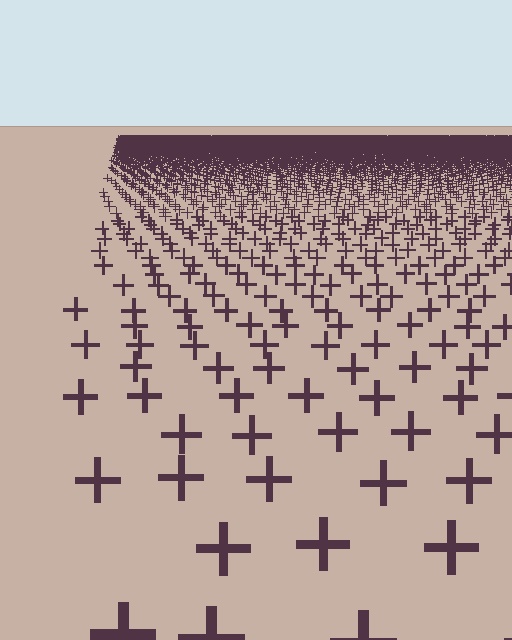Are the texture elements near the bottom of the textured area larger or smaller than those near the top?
Larger. Near the bottom, elements are closer to the viewer and appear at a bigger on-screen size.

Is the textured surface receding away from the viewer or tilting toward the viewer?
The surface is receding away from the viewer. Texture elements get smaller and denser toward the top.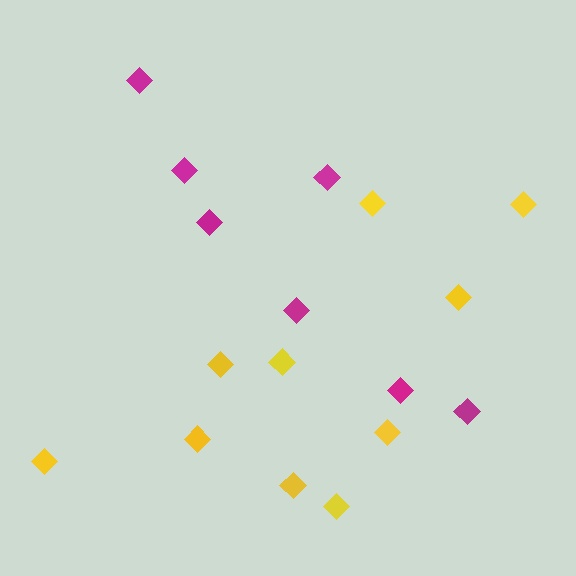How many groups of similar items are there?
There are 2 groups: one group of magenta diamonds (7) and one group of yellow diamonds (10).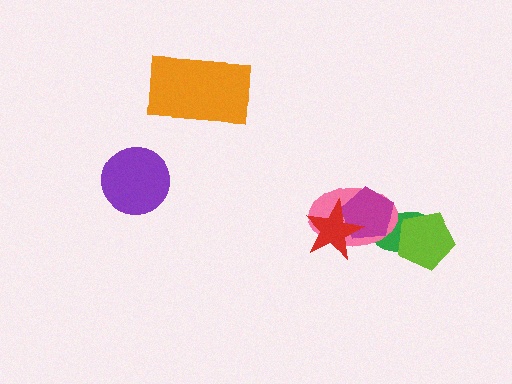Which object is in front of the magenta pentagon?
The red star is in front of the magenta pentagon.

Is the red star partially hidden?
No, no other shape covers it.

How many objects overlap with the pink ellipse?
3 objects overlap with the pink ellipse.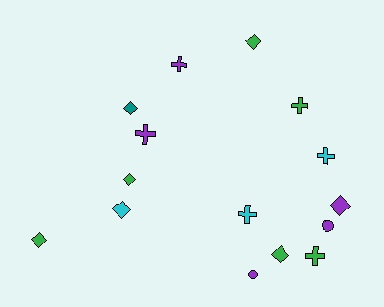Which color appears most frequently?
Green, with 6 objects.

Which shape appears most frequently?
Diamond, with 7 objects.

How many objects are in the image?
There are 15 objects.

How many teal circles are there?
There are no teal circles.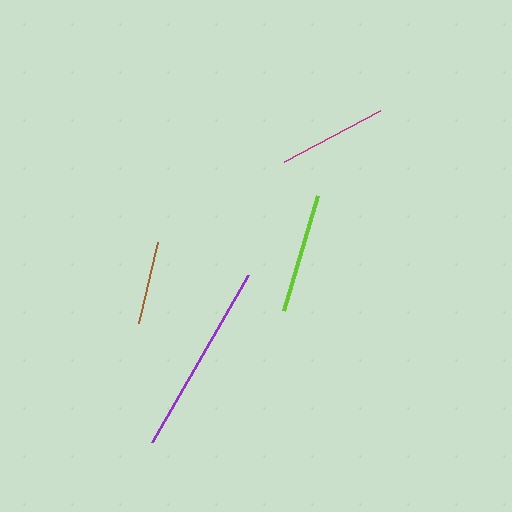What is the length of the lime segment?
The lime segment is approximately 120 pixels long.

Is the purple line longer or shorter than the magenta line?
The purple line is longer than the magenta line.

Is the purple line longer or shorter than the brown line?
The purple line is longer than the brown line.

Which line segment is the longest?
The purple line is the longest at approximately 192 pixels.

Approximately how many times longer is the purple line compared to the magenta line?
The purple line is approximately 1.8 times the length of the magenta line.